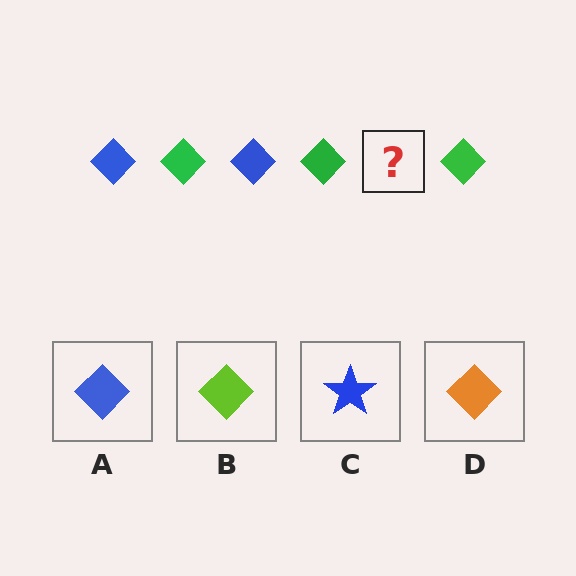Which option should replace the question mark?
Option A.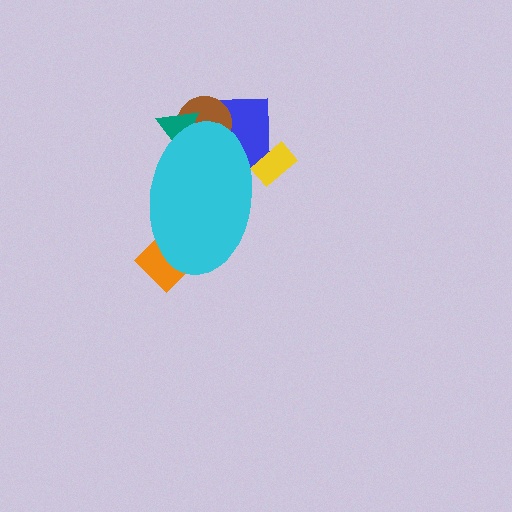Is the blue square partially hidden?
Yes, the blue square is partially hidden behind the cyan ellipse.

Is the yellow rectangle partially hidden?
Yes, the yellow rectangle is partially hidden behind the cyan ellipse.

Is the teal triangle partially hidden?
Yes, the teal triangle is partially hidden behind the cyan ellipse.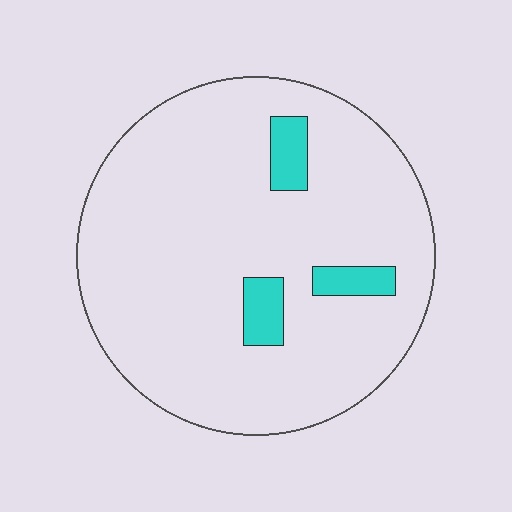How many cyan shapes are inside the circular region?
3.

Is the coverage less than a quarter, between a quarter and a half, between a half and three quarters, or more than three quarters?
Less than a quarter.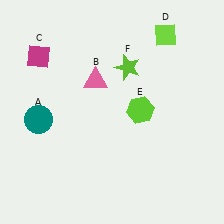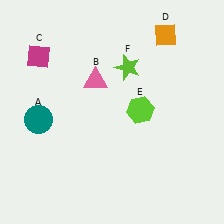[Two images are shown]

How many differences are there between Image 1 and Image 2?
There is 1 difference between the two images.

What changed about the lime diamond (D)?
In Image 1, D is lime. In Image 2, it changed to orange.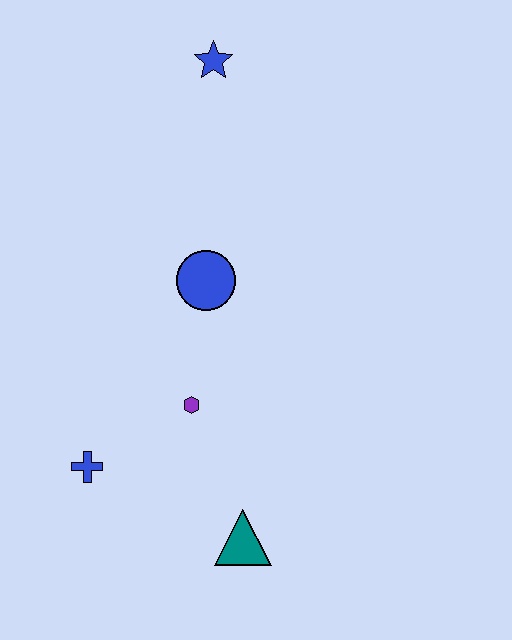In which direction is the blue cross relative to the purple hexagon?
The blue cross is to the left of the purple hexagon.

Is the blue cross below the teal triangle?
No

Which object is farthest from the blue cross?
The blue star is farthest from the blue cross.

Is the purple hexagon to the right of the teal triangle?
No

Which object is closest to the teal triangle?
The purple hexagon is closest to the teal triangle.